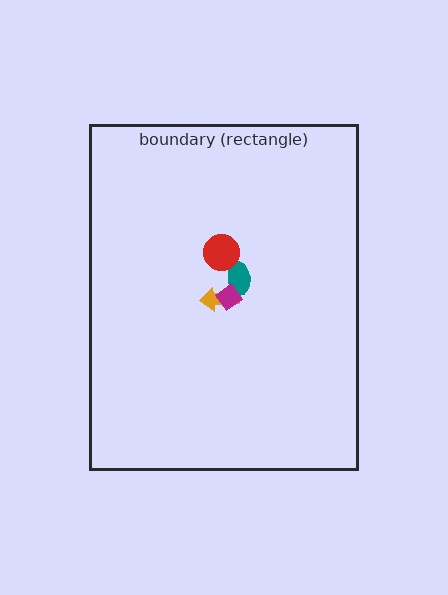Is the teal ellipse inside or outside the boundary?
Inside.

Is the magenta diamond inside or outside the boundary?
Inside.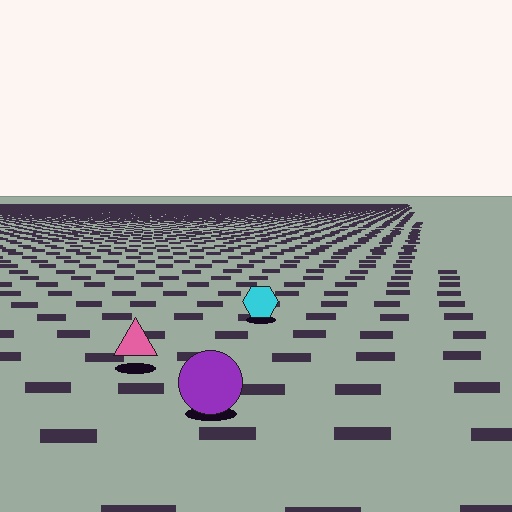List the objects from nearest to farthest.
From nearest to farthest: the purple circle, the pink triangle, the cyan hexagon.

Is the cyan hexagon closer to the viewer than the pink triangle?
No. The pink triangle is closer — you can tell from the texture gradient: the ground texture is coarser near it.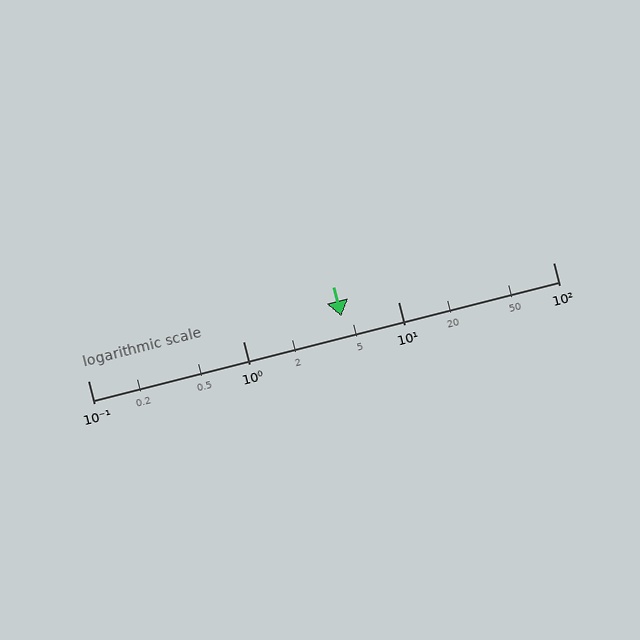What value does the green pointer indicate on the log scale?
The pointer indicates approximately 4.3.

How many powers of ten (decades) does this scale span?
The scale spans 3 decades, from 0.1 to 100.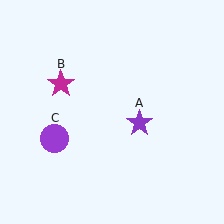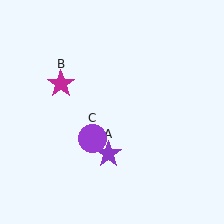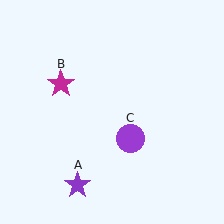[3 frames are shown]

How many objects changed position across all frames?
2 objects changed position: purple star (object A), purple circle (object C).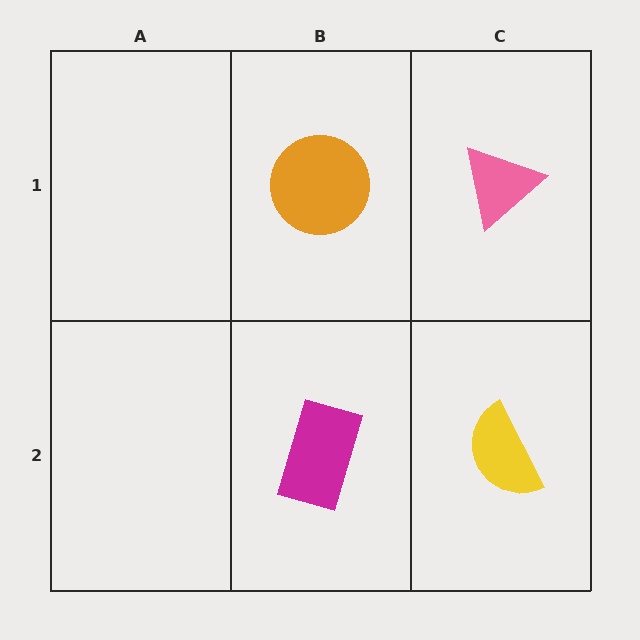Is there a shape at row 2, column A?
No, that cell is empty.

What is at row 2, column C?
A yellow semicircle.